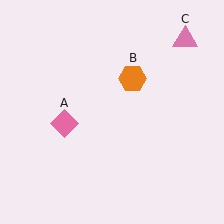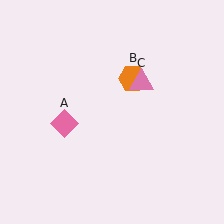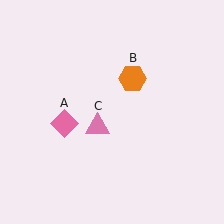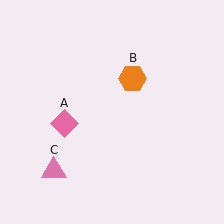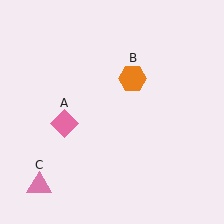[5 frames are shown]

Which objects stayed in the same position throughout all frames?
Pink diamond (object A) and orange hexagon (object B) remained stationary.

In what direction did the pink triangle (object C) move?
The pink triangle (object C) moved down and to the left.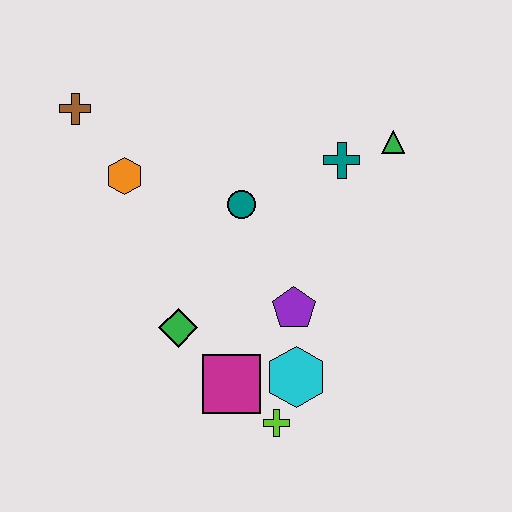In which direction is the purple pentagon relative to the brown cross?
The purple pentagon is to the right of the brown cross.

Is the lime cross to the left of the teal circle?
No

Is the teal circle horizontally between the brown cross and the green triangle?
Yes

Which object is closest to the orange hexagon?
The brown cross is closest to the orange hexagon.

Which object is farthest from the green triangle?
The brown cross is farthest from the green triangle.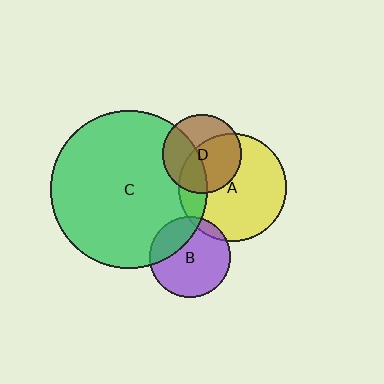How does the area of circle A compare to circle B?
Approximately 1.8 times.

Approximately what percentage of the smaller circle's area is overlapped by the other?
Approximately 10%.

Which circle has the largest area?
Circle C (green).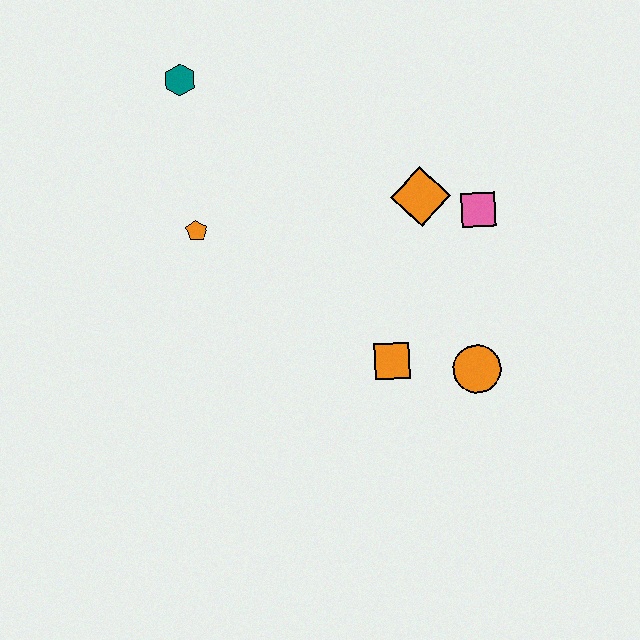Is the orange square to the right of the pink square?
No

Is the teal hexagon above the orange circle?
Yes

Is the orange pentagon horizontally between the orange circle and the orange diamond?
No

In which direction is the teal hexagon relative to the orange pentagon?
The teal hexagon is above the orange pentagon.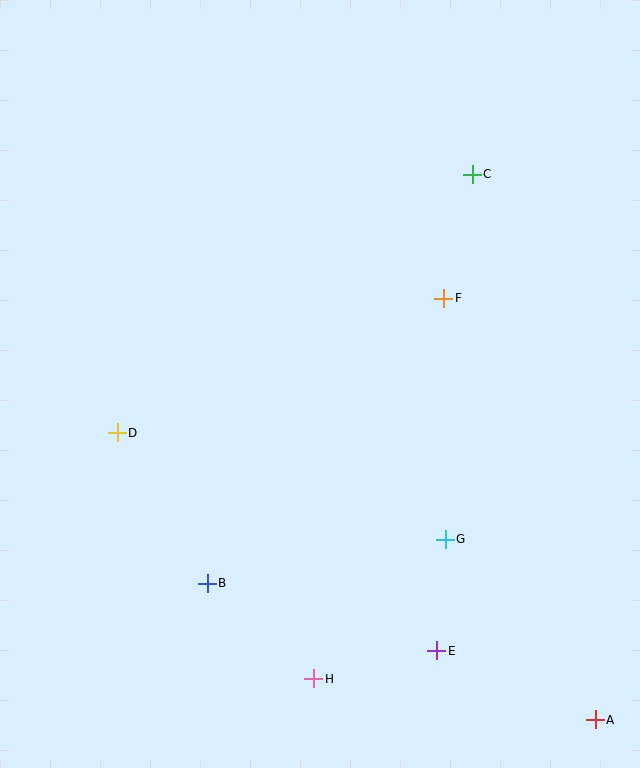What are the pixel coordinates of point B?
Point B is at (207, 583).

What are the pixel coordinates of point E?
Point E is at (437, 651).